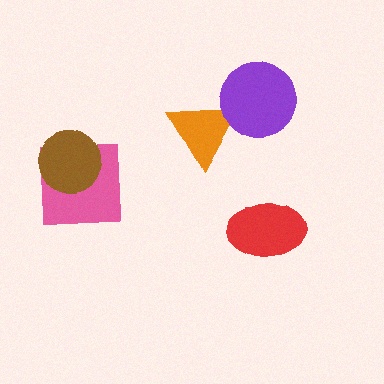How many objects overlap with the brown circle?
1 object overlaps with the brown circle.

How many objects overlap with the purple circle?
1 object overlaps with the purple circle.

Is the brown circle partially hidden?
No, no other shape covers it.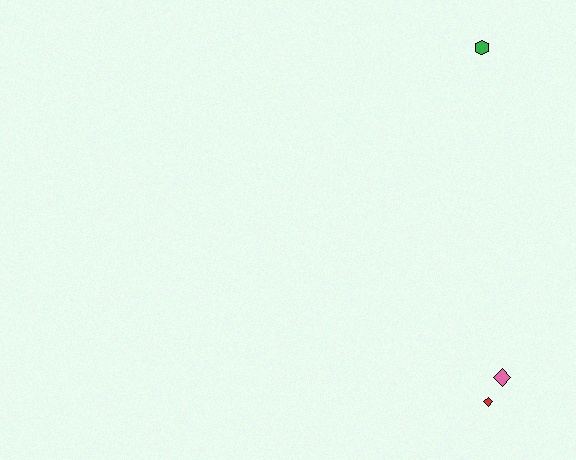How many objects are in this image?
There are 3 objects.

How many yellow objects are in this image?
There are no yellow objects.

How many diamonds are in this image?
There are 2 diamonds.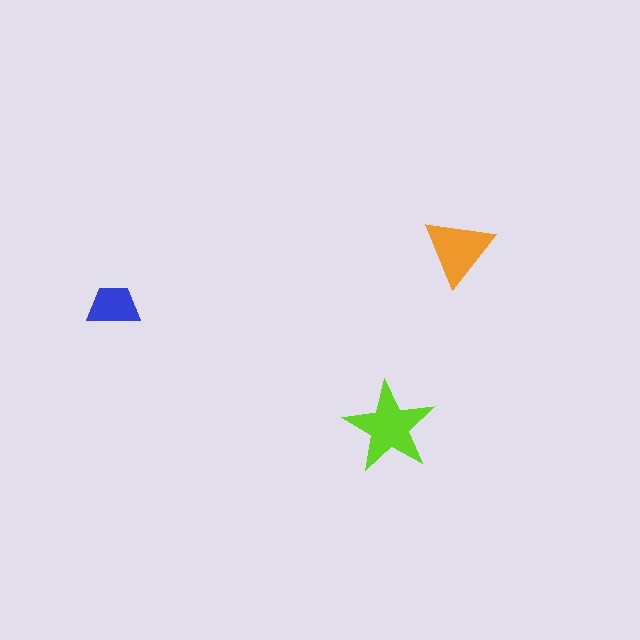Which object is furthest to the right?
The orange triangle is rightmost.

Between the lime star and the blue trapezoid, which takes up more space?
The lime star.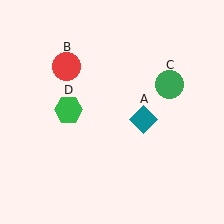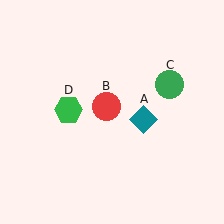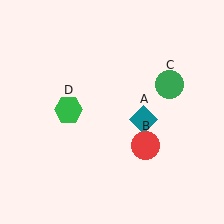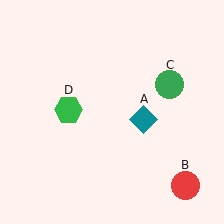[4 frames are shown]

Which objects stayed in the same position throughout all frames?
Teal diamond (object A) and green circle (object C) and green hexagon (object D) remained stationary.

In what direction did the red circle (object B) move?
The red circle (object B) moved down and to the right.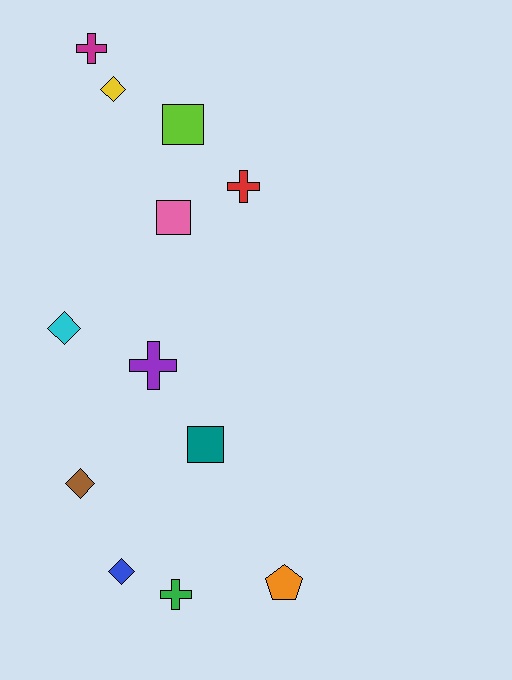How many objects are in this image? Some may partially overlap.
There are 12 objects.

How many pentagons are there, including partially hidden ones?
There is 1 pentagon.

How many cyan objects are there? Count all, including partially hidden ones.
There is 1 cyan object.